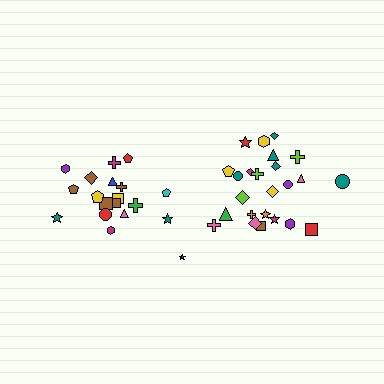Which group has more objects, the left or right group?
The right group.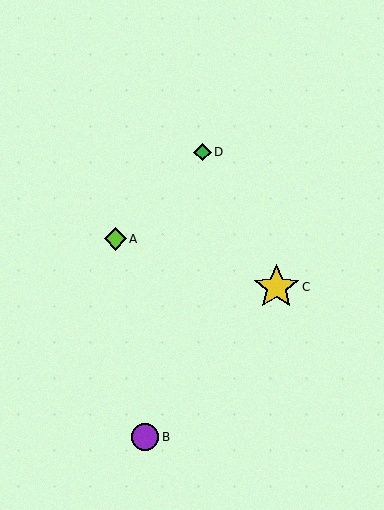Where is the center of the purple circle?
The center of the purple circle is at (145, 437).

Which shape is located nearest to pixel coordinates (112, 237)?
The lime diamond (labeled A) at (115, 239) is nearest to that location.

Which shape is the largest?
The yellow star (labeled C) is the largest.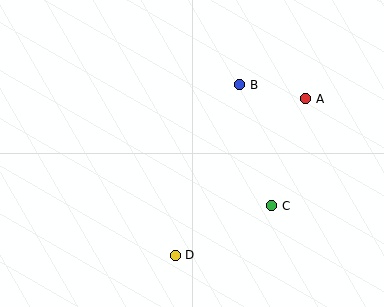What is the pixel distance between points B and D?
The distance between B and D is 182 pixels.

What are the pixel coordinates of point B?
Point B is at (240, 85).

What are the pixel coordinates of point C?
Point C is at (272, 206).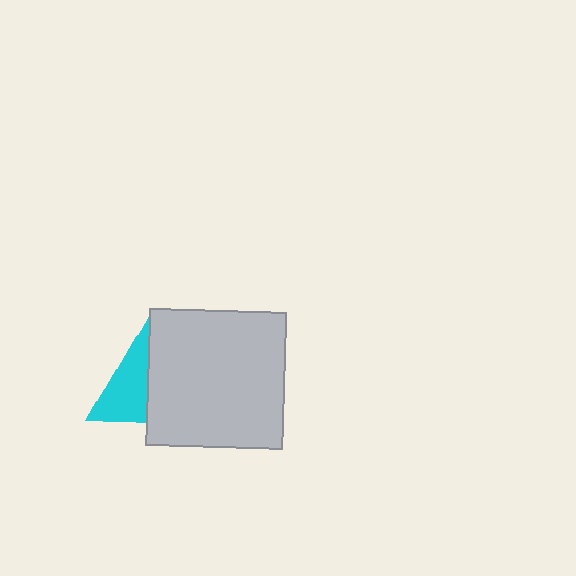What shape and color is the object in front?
The object in front is a light gray square.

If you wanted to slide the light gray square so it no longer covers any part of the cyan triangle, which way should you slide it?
Slide it right — that is the most direct way to separate the two shapes.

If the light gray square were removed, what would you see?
You would see the complete cyan triangle.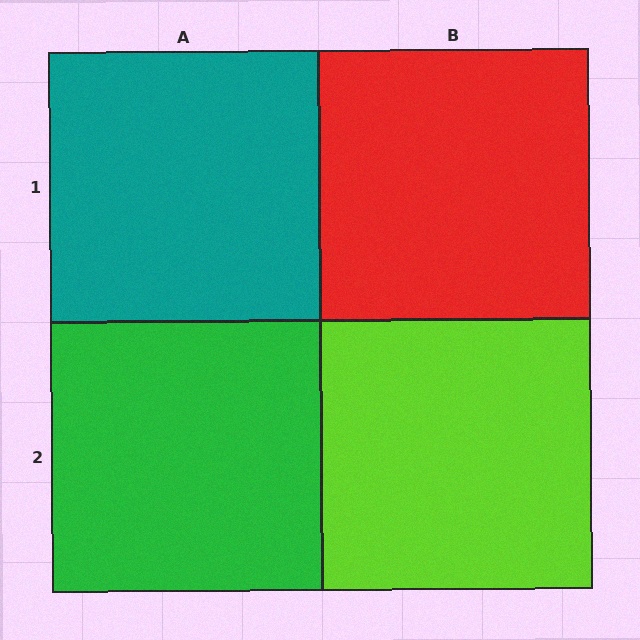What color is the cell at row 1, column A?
Teal.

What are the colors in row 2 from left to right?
Green, lime.